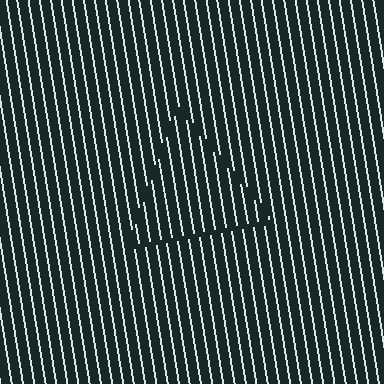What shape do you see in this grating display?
An illusory triangle. The interior of the shape contains the same grating, shifted by half a period — the contour is defined by the phase discontinuity where line-ends from the inner and outer gratings abut.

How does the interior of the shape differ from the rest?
The interior of the shape contains the same grating, shifted by half a period — the contour is defined by the phase discontinuity where line-ends from the inner and outer gratings abut.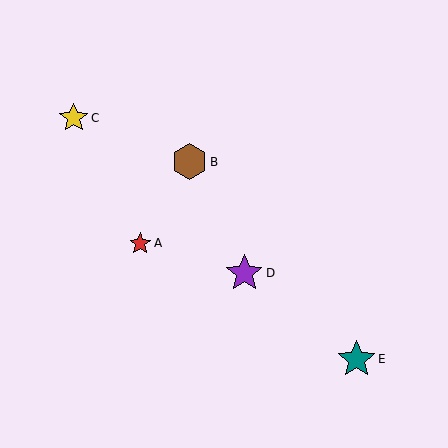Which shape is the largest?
The teal star (labeled E) is the largest.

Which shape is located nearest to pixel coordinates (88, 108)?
The yellow star (labeled C) at (74, 118) is nearest to that location.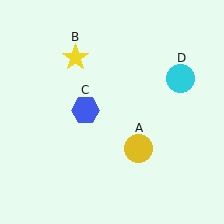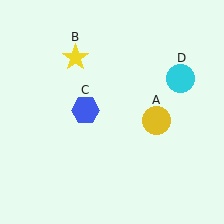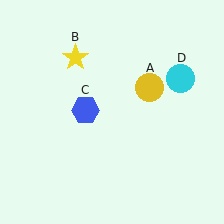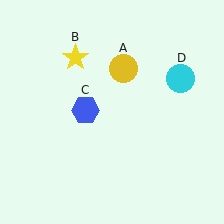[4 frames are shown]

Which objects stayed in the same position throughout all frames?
Yellow star (object B) and blue hexagon (object C) and cyan circle (object D) remained stationary.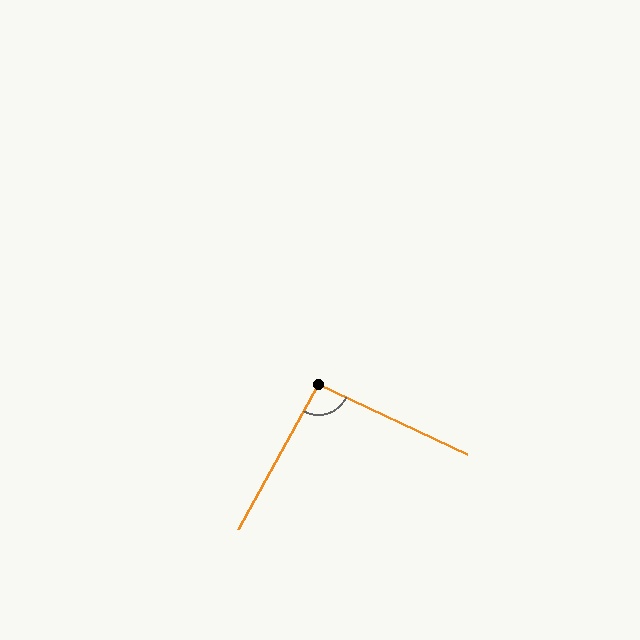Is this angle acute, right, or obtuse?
It is approximately a right angle.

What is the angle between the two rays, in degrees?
Approximately 94 degrees.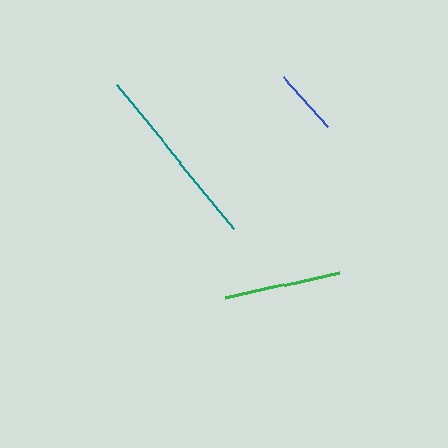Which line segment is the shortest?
The blue line is the shortest at approximately 66 pixels.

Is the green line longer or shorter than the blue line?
The green line is longer than the blue line.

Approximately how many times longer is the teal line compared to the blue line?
The teal line is approximately 2.8 times the length of the blue line.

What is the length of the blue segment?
The blue segment is approximately 66 pixels long.